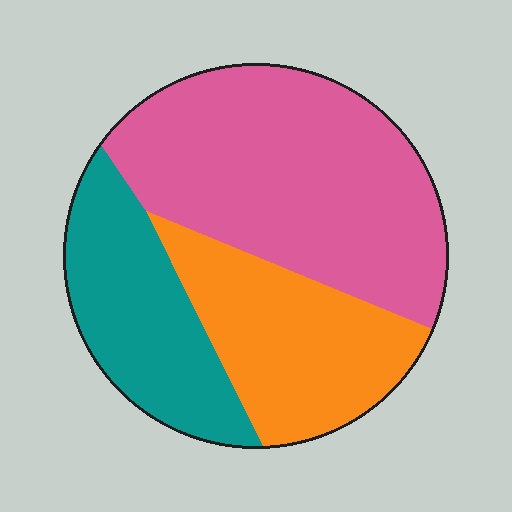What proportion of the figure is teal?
Teal takes up about one quarter (1/4) of the figure.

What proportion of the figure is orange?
Orange takes up between a quarter and a half of the figure.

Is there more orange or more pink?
Pink.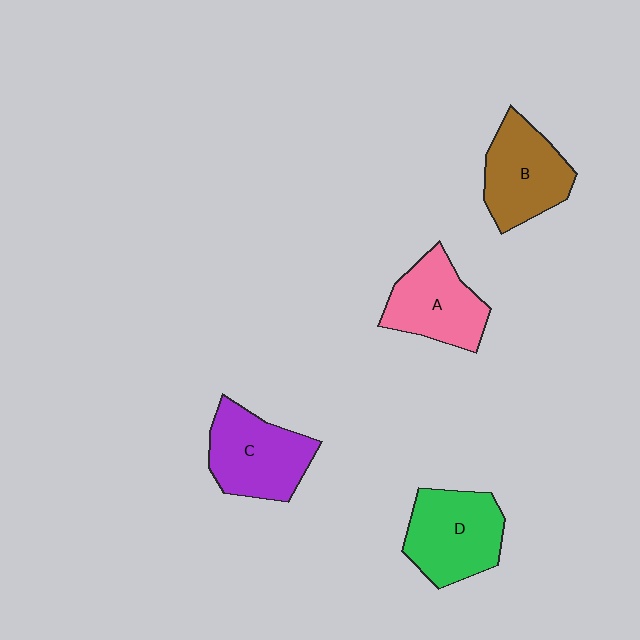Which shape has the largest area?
Shape D (green).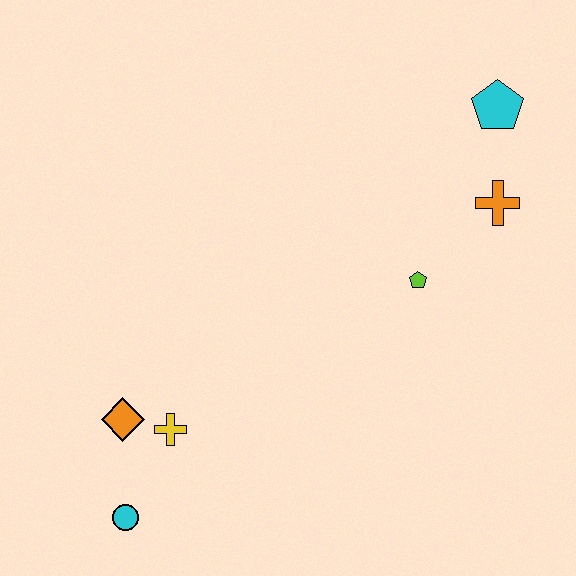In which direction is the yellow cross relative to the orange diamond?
The yellow cross is to the right of the orange diamond.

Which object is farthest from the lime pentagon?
The cyan circle is farthest from the lime pentagon.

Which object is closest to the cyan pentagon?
The orange cross is closest to the cyan pentagon.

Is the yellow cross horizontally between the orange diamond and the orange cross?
Yes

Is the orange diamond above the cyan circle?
Yes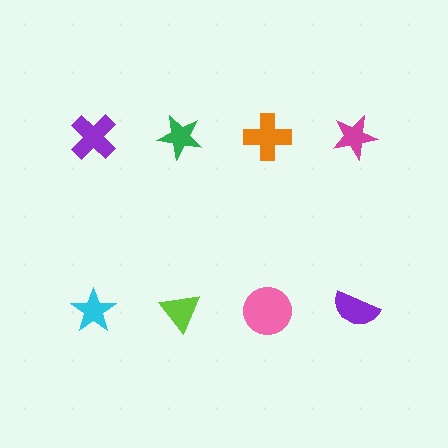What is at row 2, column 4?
A purple semicircle.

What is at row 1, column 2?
A green star.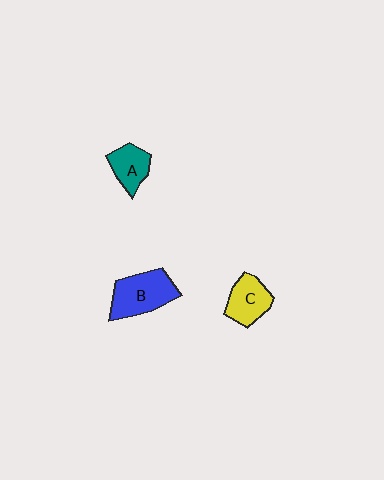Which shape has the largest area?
Shape B (blue).